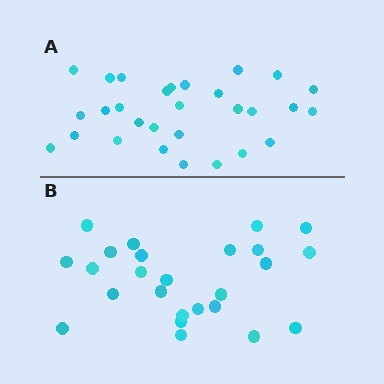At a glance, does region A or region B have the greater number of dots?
Region A (the top region) has more dots.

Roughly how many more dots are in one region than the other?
Region A has about 4 more dots than region B.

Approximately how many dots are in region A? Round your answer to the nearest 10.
About 30 dots. (The exact count is 29, which rounds to 30.)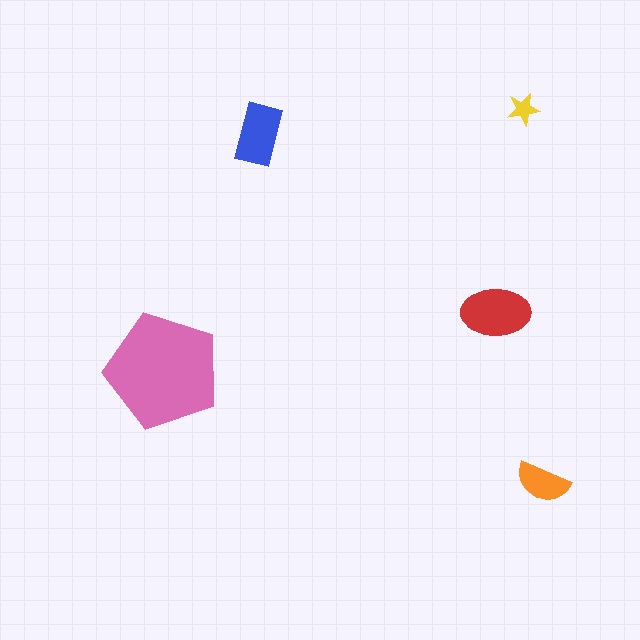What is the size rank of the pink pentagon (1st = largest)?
1st.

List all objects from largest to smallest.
The pink pentagon, the red ellipse, the blue rectangle, the orange semicircle, the yellow star.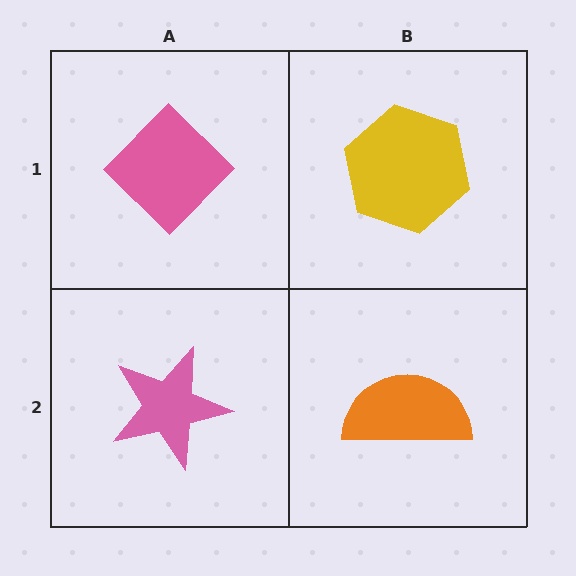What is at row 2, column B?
An orange semicircle.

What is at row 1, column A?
A pink diamond.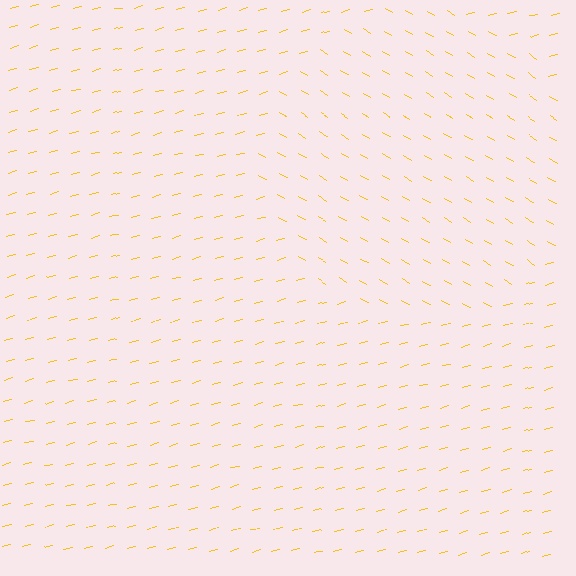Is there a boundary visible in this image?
Yes, there is a texture boundary formed by a change in line orientation.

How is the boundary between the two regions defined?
The boundary is defined purely by a change in line orientation (approximately 45 degrees difference). All lines are the same color and thickness.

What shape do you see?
I see a circle.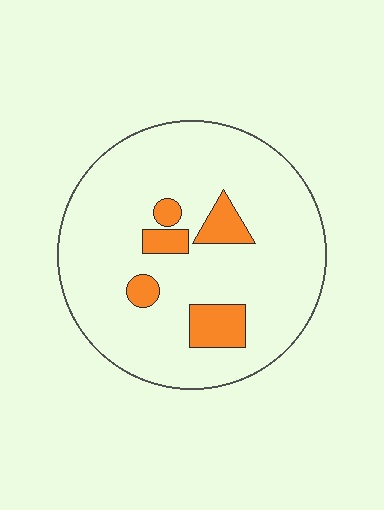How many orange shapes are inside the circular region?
5.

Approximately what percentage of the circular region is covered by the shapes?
Approximately 10%.